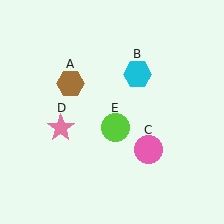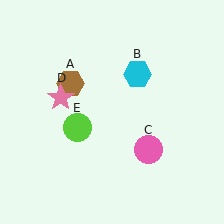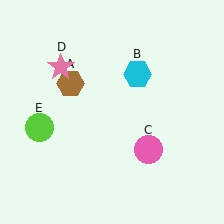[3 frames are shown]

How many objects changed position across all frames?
2 objects changed position: pink star (object D), lime circle (object E).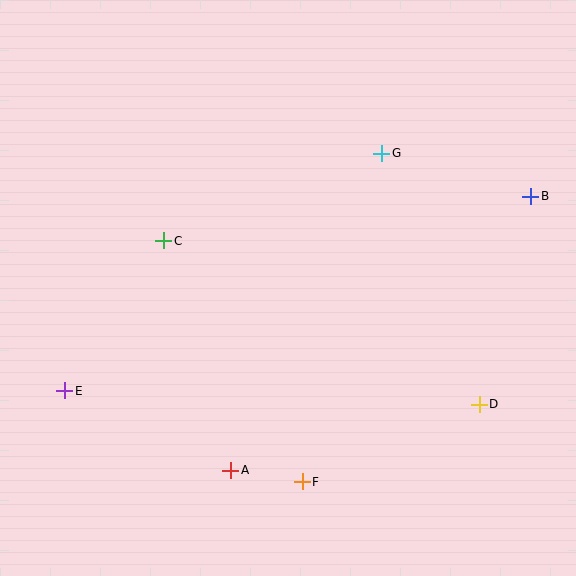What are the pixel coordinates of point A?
Point A is at (231, 470).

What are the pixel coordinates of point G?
Point G is at (382, 153).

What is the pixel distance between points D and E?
The distance between D and E is 414 pixels.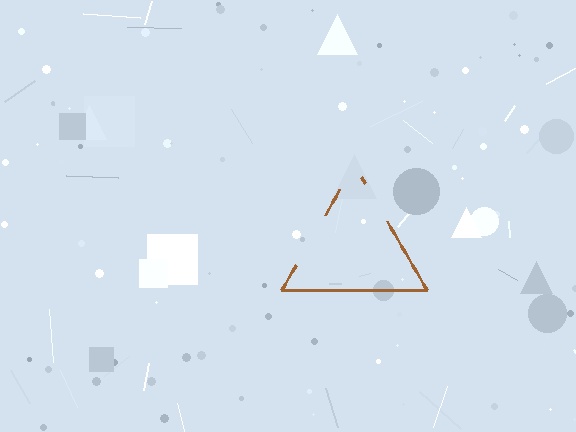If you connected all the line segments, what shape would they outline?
They would outline a triangle.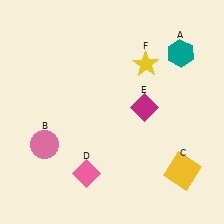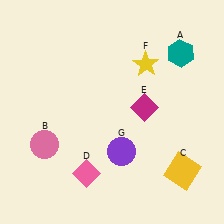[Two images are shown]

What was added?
A purple circle (G) was added in Image 2.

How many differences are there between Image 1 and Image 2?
There is 1 difference between the two images.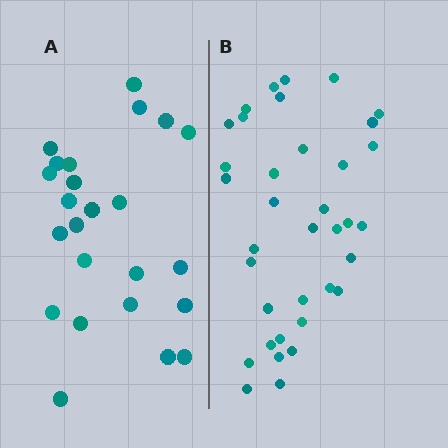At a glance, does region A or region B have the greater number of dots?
Region B (the right region) has more dots.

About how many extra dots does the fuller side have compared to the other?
Region B has roughly 12 or so more dots than region A.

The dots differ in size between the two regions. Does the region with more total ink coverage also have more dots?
No. Region A has more total ink coverage because its dots are larger, but region B actually contains more individual dots. Total area can be misleading — the number of items is what matters here.